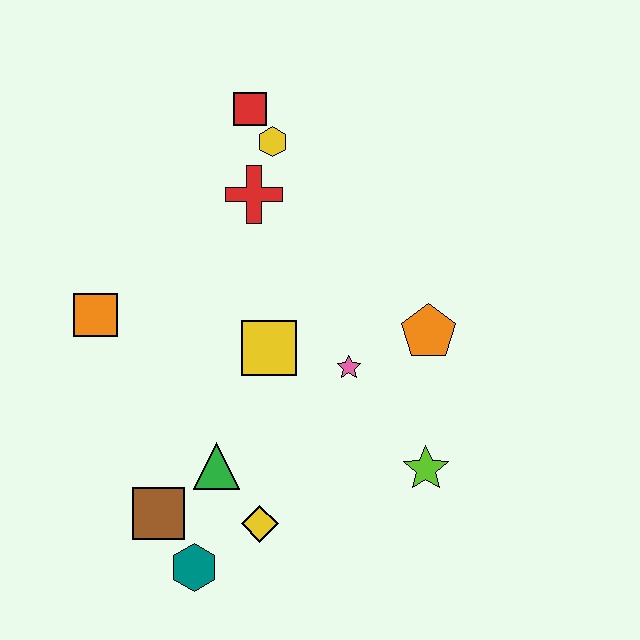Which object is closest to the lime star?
The pink star is closest to the lime star.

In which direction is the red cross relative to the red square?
The red cross is below the red square.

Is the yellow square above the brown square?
Yes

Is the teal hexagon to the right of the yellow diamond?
No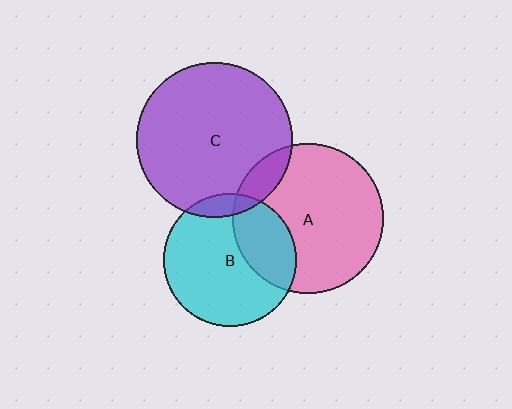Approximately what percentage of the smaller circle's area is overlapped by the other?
Approximately 30%.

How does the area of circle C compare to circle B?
Approximately 1.4 times.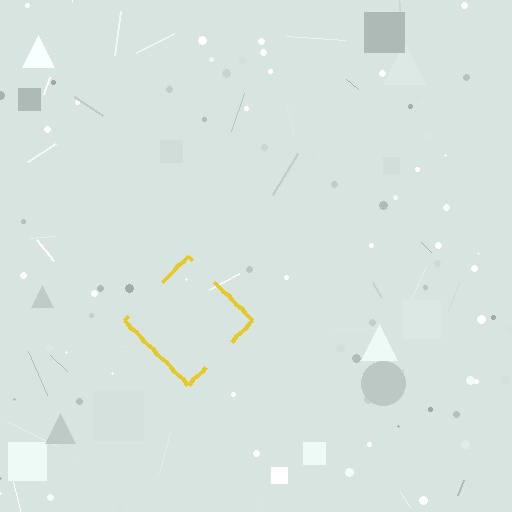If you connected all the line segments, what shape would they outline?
They would outline a diamond.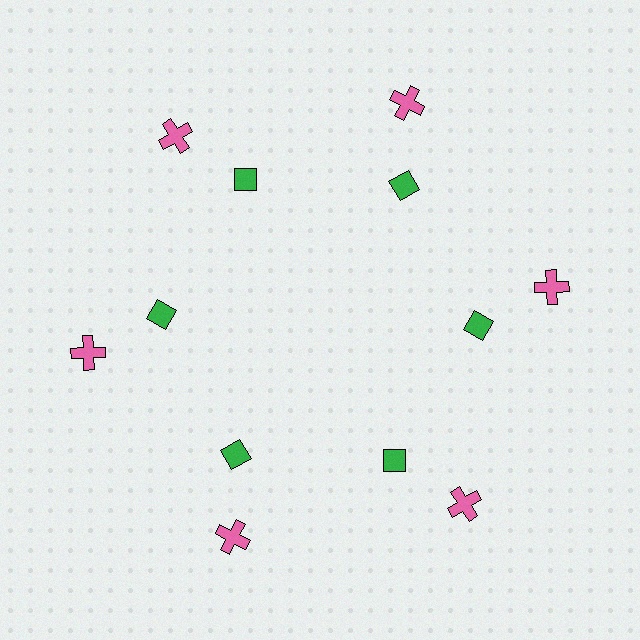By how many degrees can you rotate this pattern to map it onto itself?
The pattern maps onto itself every 60 degrees of rotation.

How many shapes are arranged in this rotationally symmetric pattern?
There are 12 shapes, arranged in 6 groups of 2.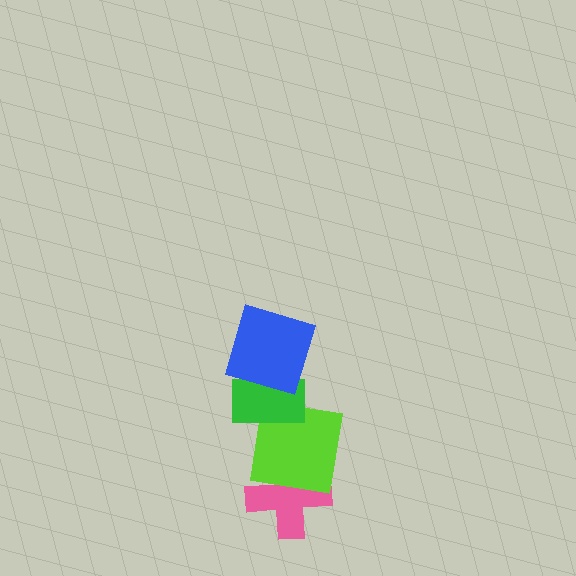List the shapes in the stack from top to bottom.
From top to bottom: the blue square, the green rectangle, the lime square, the pink cross.